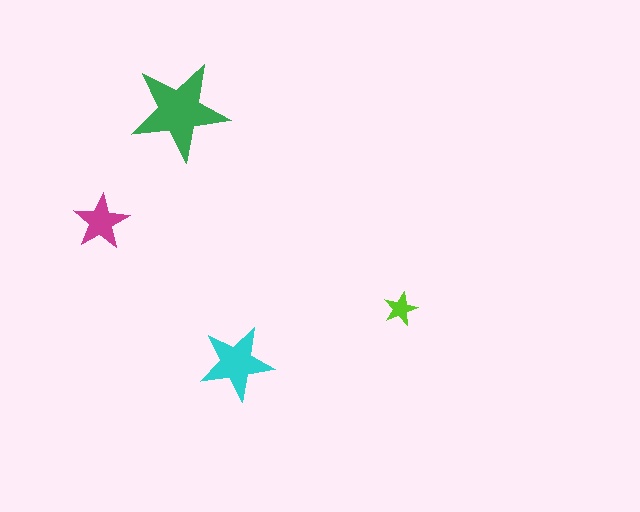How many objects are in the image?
There are 4 objects in the image.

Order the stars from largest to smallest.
the green one, the cyan one, the magenta one, the lime one.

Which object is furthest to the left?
The magenta star is leftmost.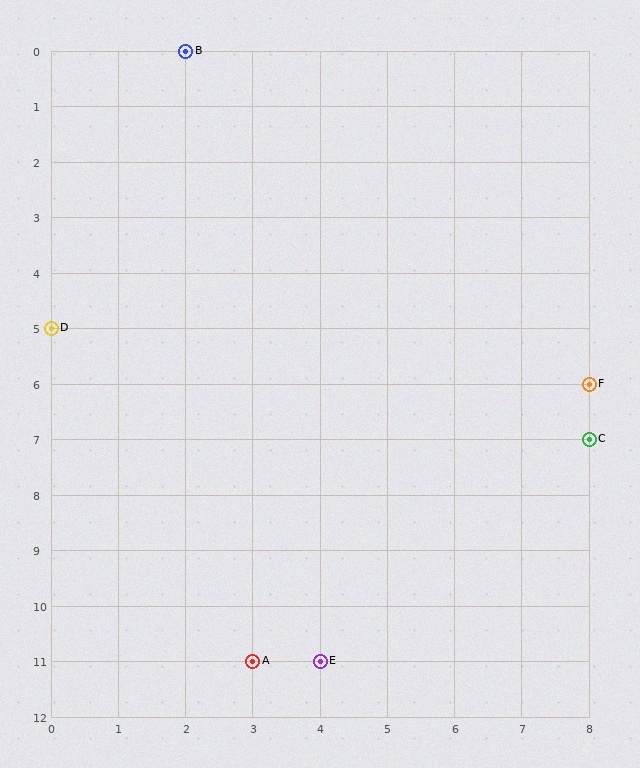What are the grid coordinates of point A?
Point A is at grid coordinates (3, 11).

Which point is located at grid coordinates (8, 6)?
Point F is at (8, 6).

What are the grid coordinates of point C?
Point C is at grid coordinates (8, 7).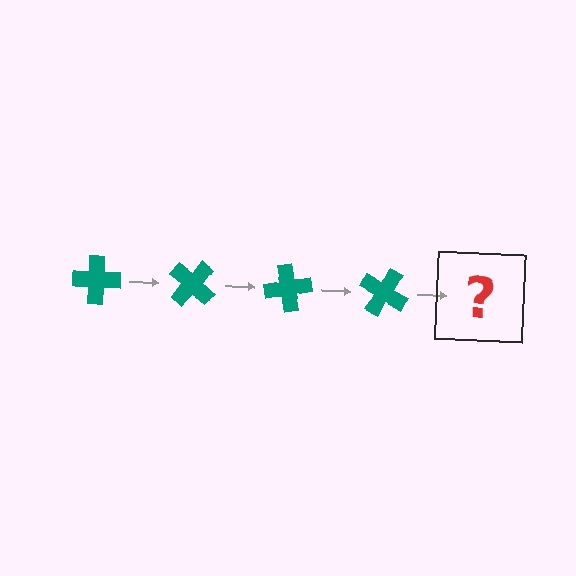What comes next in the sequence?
The next element should be a teal cross rotated 160 degrees.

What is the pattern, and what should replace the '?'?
The pattern is that the cross rotates 40 degrees each step. The '?' should be a teal cross rotated 160 degrees.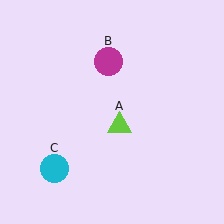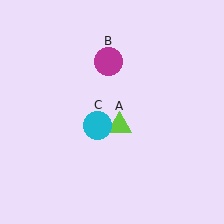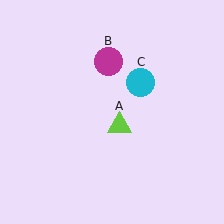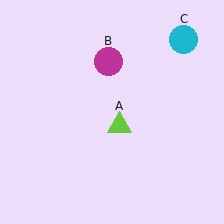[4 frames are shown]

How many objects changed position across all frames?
1 object changed position: cyan circle (object C).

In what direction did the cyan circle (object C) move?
The cyan circle (object C) moved up and to the right.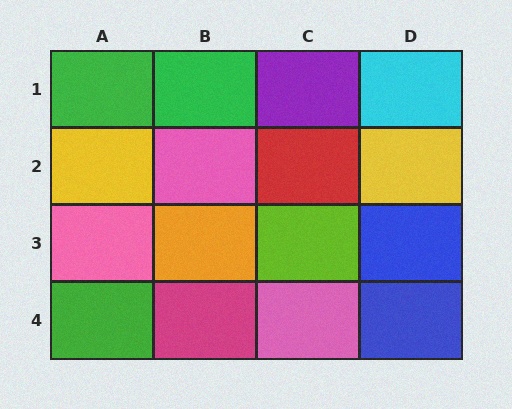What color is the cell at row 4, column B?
Magenta.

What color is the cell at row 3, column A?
Pink.